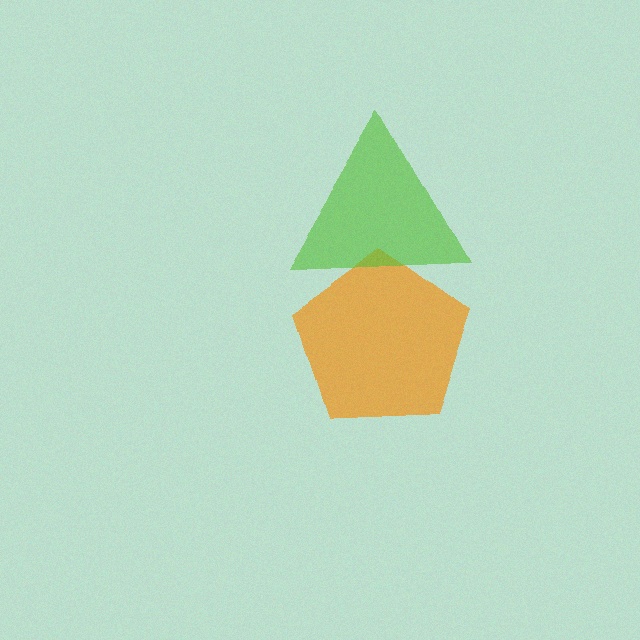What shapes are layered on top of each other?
The layered shapes are: an orange pentagon, a lime triangle.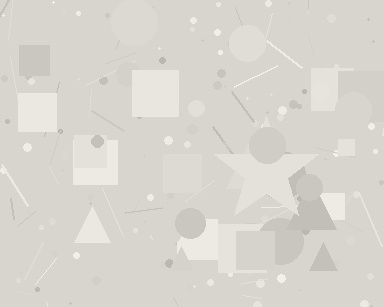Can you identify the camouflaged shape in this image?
The camouflaged shape is a star.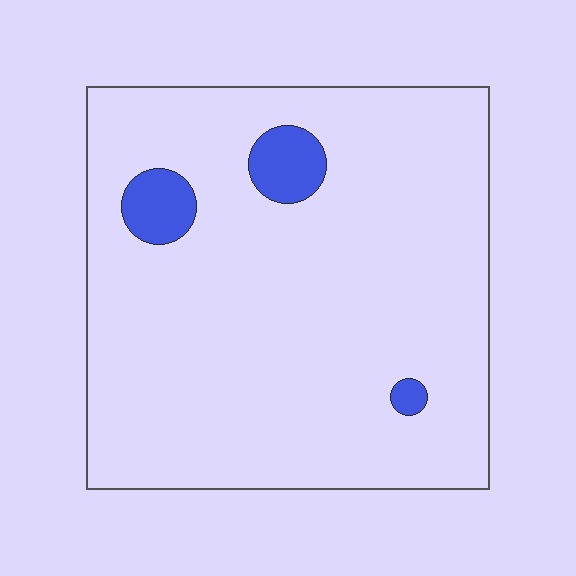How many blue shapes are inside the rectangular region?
3.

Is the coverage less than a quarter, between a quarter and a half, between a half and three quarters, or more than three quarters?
Less than a quarter.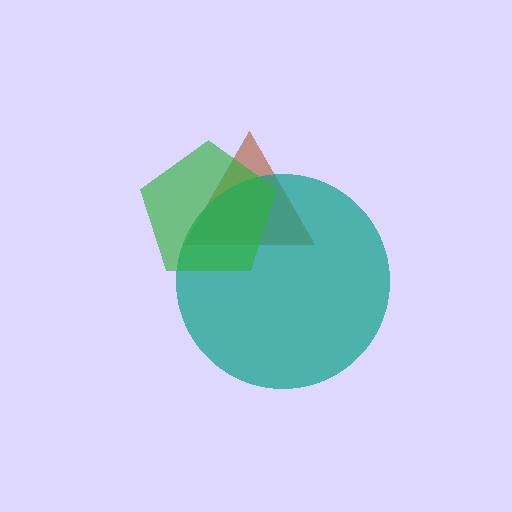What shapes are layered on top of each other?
The layered shapes are: a brown triangle, a teal circle, a green pentagon.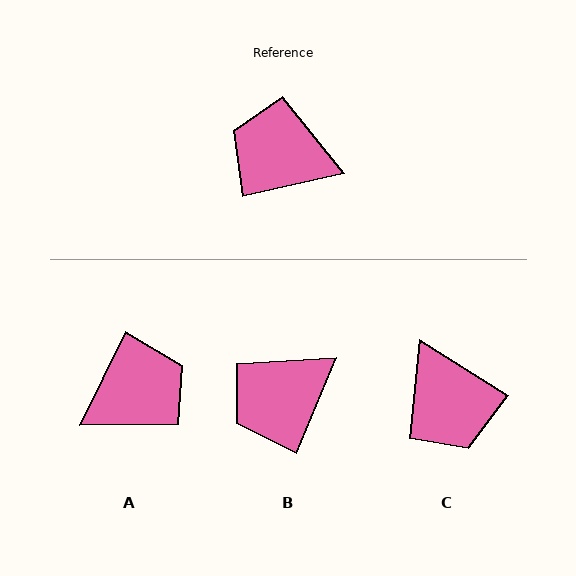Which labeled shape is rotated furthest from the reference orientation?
C, about 135 degrees away.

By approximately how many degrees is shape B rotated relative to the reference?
Approximately 55 degrees counter-clockwise.